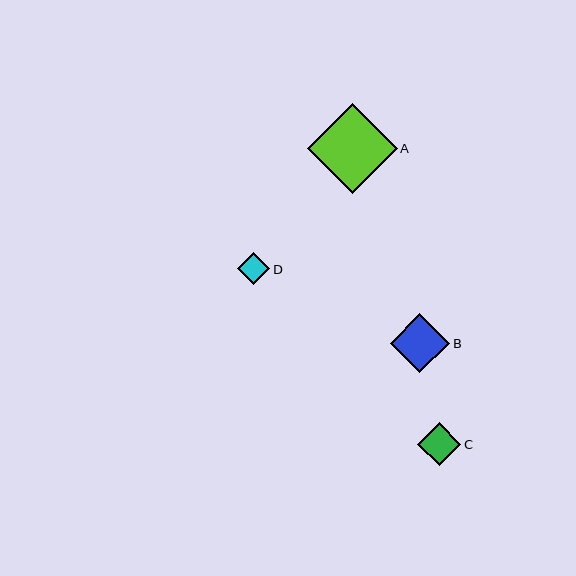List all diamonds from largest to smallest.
From largest to smallest: A, B, C, D.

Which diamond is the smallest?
Diamond D is the smallest with a size of approximately 32 pixels.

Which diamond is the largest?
Diamond A is the largest with a size of approximately 89 pixels.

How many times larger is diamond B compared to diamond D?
Diamond B is approximately 1.8 times the size of diamond D.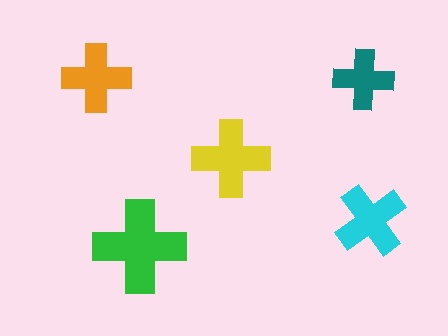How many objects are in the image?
There are 5 objects in the image.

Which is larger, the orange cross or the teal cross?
The orange one.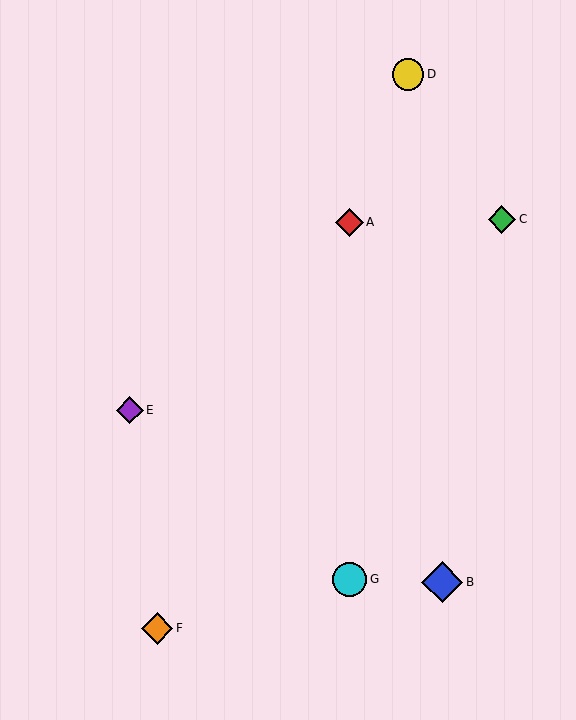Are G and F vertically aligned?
No, G is at x≈350 and F is at x≈157.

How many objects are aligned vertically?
2 objects (A, G) are aligned vertically.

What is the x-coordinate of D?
Object D is at x≈408.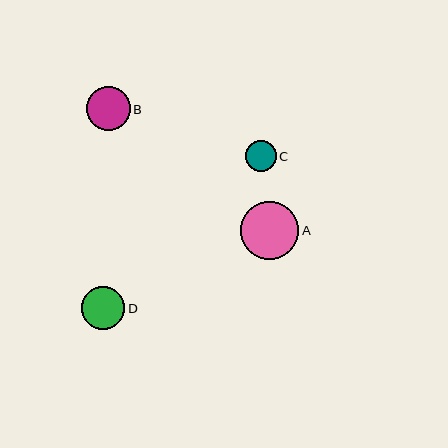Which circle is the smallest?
Circle C is the smallest with a size of approximately 31 pixels.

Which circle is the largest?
Circle A is the largest with a size of approximately 58 pixels.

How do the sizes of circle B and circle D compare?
Circle B and circle D are approximately the same size.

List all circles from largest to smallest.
From largest to smallest: A, B, D, C.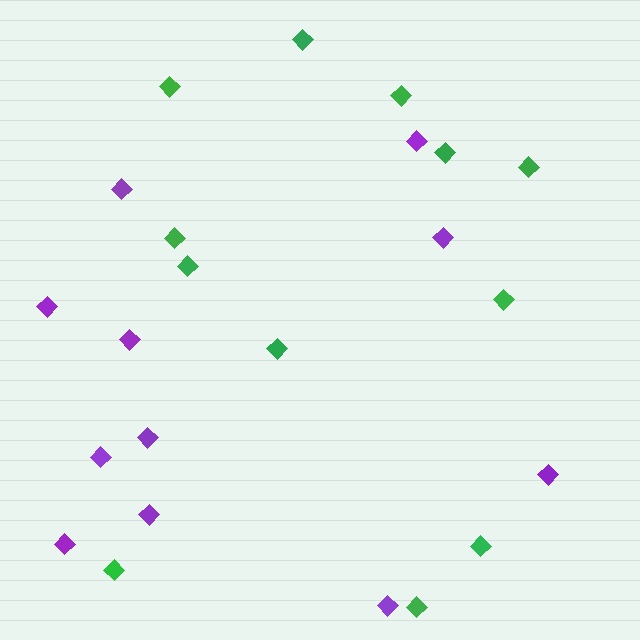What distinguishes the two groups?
There are 2 groups: one group of purple diamonds (11) and one group of green diamonds (12).